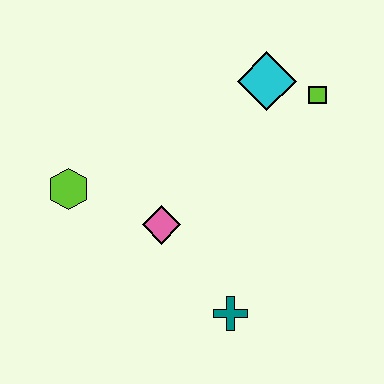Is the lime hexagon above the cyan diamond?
No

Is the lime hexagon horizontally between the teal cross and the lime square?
No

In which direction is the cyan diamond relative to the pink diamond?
The cyan diamond is above the pink diamond.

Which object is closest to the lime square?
The cyan diamond is closest to the lime square.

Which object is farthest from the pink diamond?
The lime square is farthest from the pink diamond.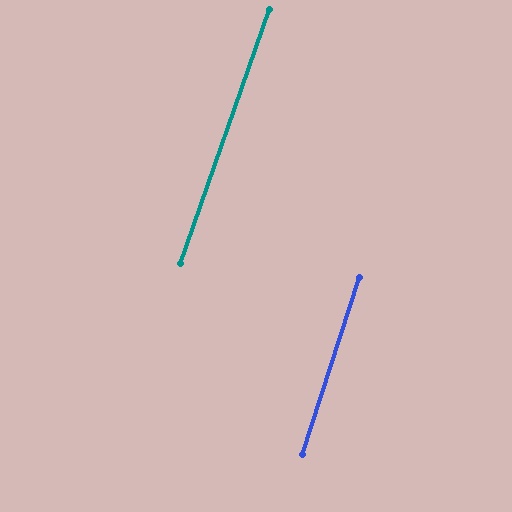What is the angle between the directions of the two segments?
Approximately 1 degree.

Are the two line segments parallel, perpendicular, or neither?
Parallel — their directions differ by only 1.2°.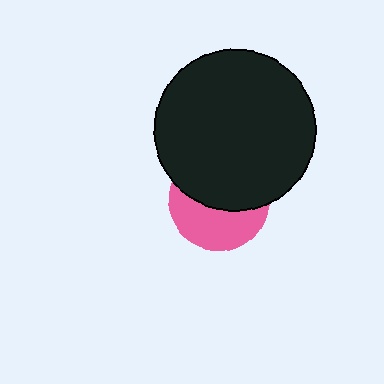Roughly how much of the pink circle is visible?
About half of it is visible (roughly 45%).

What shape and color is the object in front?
The object in front is a black circle.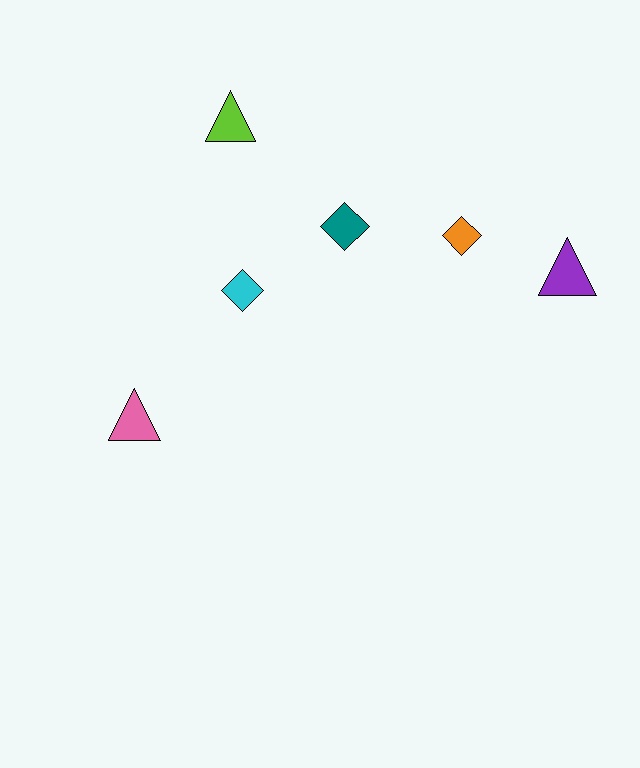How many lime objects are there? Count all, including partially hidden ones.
There is 1 lime object.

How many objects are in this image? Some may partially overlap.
There are 6 objects.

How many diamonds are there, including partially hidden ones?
There are 3 diamonds.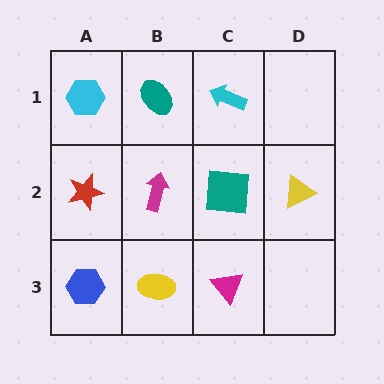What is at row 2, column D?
A yellow triangle.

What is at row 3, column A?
A blue hexagon.